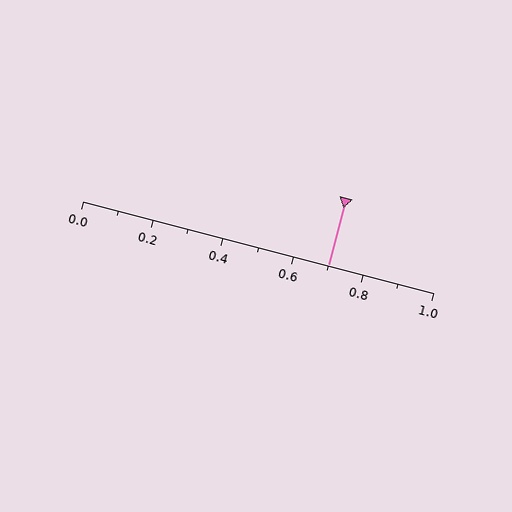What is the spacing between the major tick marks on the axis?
The major ticks are spaced 0.2 apart.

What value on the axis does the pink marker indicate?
The marker indicates approximately 0.7.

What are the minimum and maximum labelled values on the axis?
The axis runs from 0.0 to 1.0.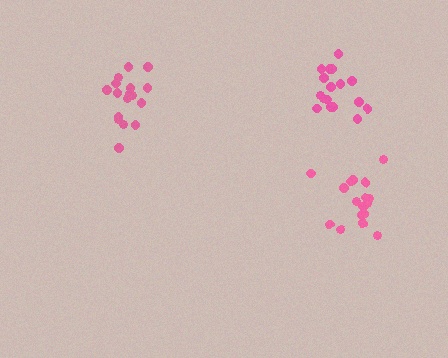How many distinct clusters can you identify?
There are 3 distinct clusters.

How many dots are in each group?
Group 1: 17 dots, Group 2: 17 dots, Group 3: 17 dots (51 total).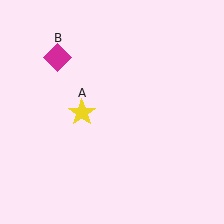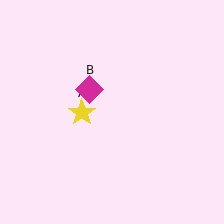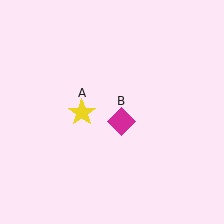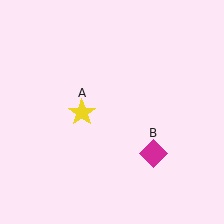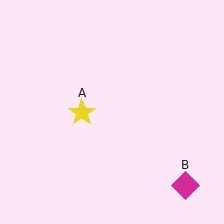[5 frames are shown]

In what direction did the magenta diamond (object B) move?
The magenta diamond (object B) moved down and to the right.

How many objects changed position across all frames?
1 object changed position: magenta diamond (object B).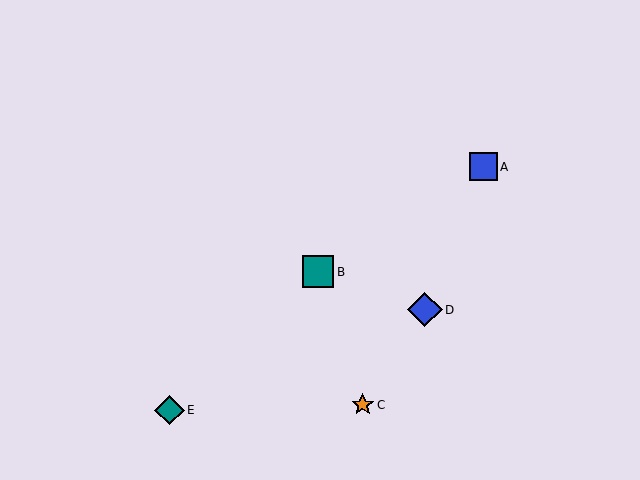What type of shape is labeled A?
Shape A is a blue square.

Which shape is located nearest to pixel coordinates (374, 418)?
The orange star (labeled C) at (363, 405) is nearest to that location.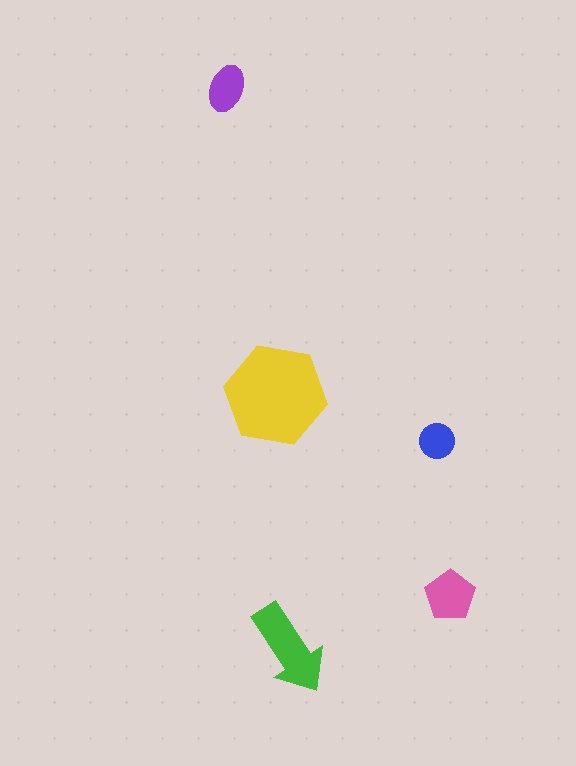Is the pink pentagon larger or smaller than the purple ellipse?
Larger.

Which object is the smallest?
The blue circle.